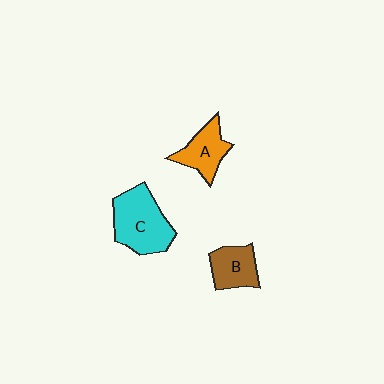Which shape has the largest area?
Shape C (cyan).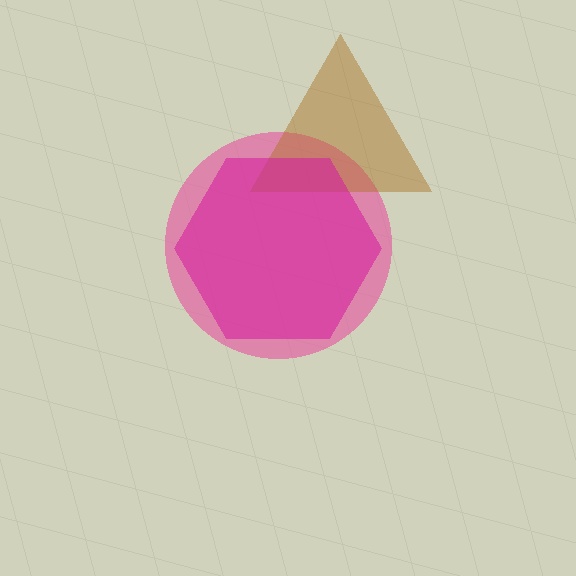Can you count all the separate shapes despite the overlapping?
Yes, there are 3 separate shapes.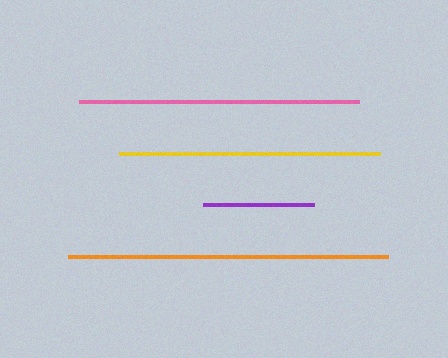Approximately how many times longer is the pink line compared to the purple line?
The pink line is approximately 2.5 times the length of the purple line.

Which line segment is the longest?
The orange line is the longest at approximately 320 pixels.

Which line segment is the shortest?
The purple line is the shortest at approximately 111 pixels.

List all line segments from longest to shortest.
From longest to shortest: orange, pink, yellow, purple.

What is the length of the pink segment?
The pink segment is approximately 280 pixels long.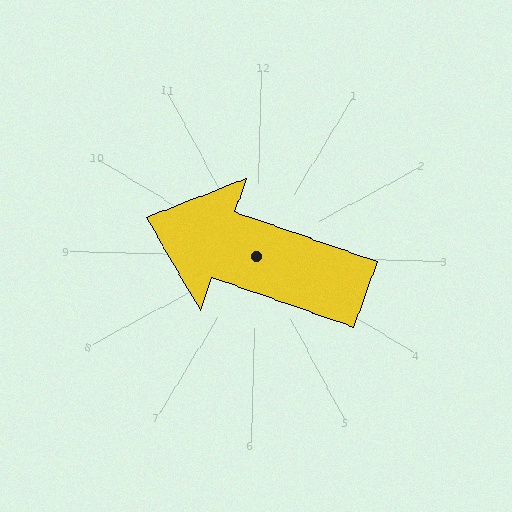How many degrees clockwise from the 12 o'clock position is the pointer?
Approximately 288 degrees.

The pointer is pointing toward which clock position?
Roughly 10 o'clock.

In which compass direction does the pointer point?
West.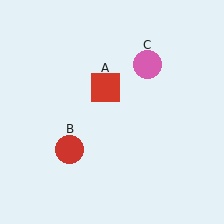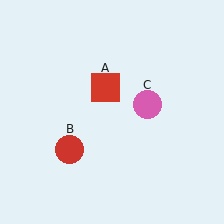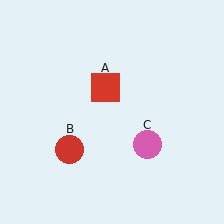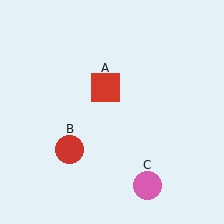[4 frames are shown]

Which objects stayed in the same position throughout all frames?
Red square (object A) and red circle (object B) remained stationary.